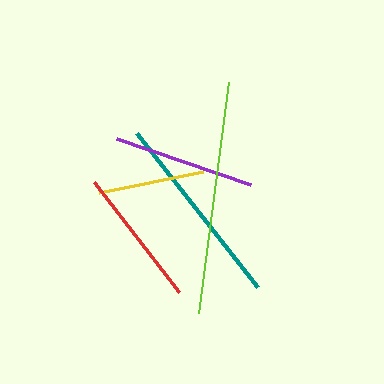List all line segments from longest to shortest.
From longest to shortest: lime, teal, purple, red, yellow.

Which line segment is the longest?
The lime line is the longest at approximately 233 pixels.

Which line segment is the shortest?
The yellow line is the shortest at approximately 107 pixels.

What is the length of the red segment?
The red segment is approximately 139 pixels long.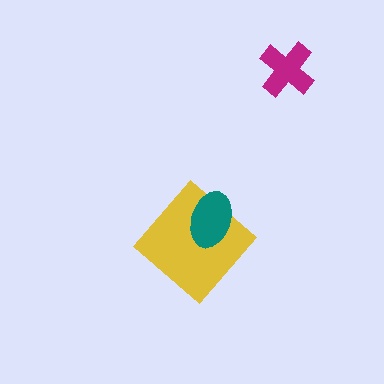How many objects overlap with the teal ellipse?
1 object overlaps with the teal ellipse.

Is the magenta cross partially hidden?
No, no other shape covers it.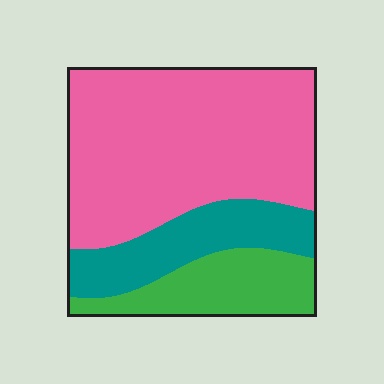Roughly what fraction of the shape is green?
Green takes up less than a quarter of the shape.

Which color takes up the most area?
Pink, at roughly 60%.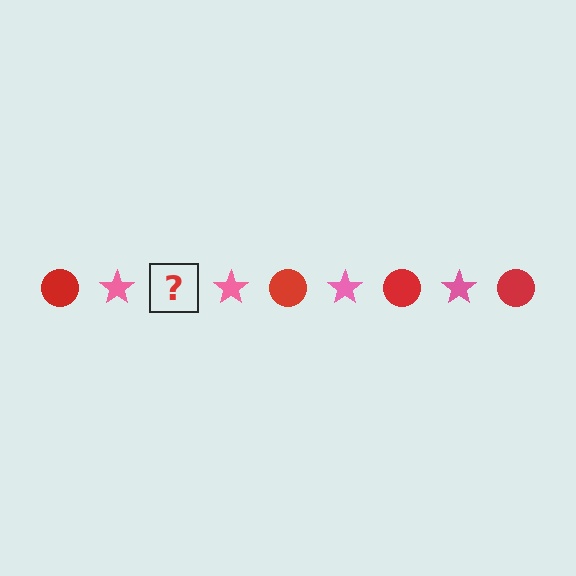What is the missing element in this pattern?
The missing element is a red circle.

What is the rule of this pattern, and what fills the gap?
The rule is that the pattern alternates between red circle and pink star. The gap should be filled with a red circle.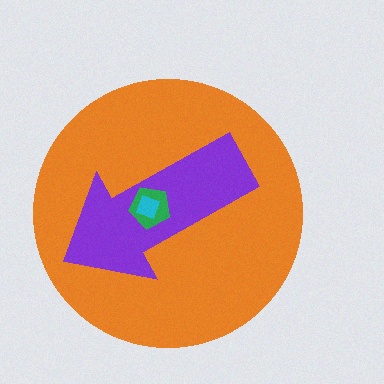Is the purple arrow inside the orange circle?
Yes.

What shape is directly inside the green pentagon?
The cyan diamond.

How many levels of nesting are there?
4.